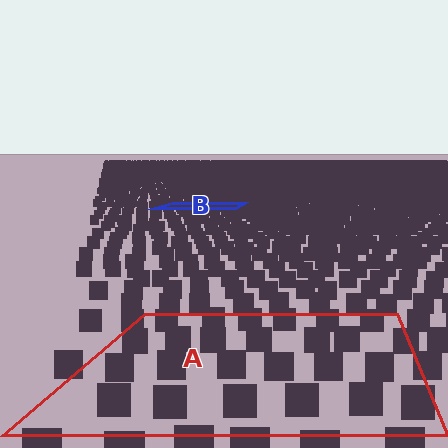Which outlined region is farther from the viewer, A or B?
Region B is farther from the viewer — the texture elements inside it appear smaller and more densely packed.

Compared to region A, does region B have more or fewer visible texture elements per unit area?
Region B has more texture elements per unit area — they are packed more densely because it is farther away.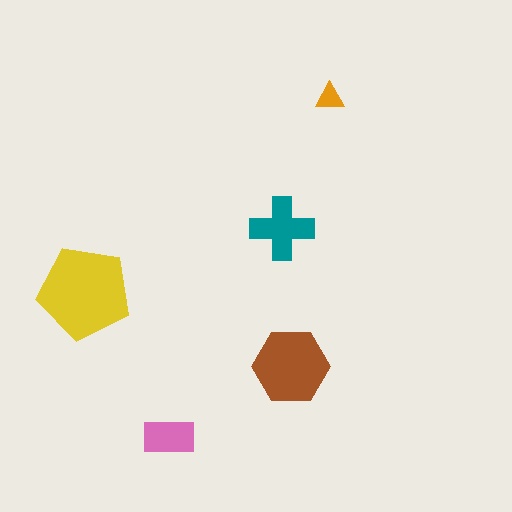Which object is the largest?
The yellow pentagon.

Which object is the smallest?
The orange triangle.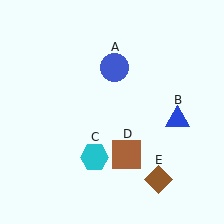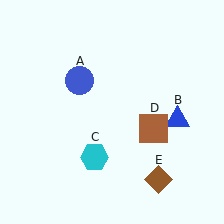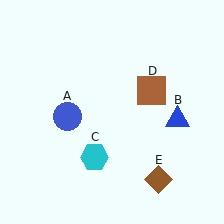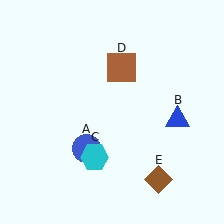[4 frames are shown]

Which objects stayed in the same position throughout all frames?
Blue triangle (object B) and cyan hexagon (object C) and brown diamond (object E) remained stationary.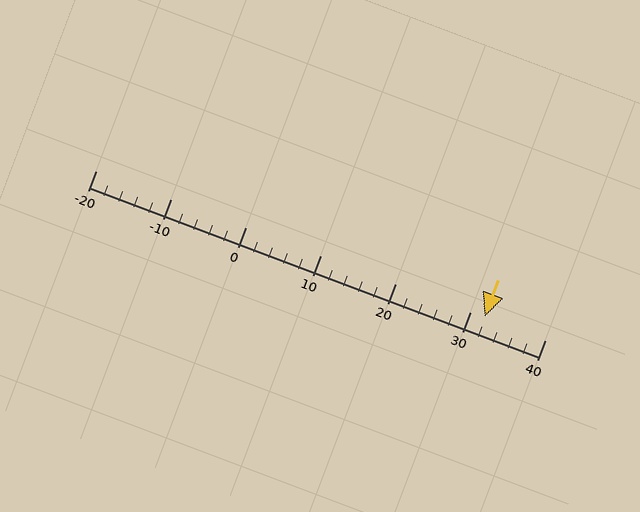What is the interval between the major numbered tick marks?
The major tick marks are spaced 10 units apart.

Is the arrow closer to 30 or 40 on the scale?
The arrow is closer to 30.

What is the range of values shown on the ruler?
The ruler shows values from -20 to 40.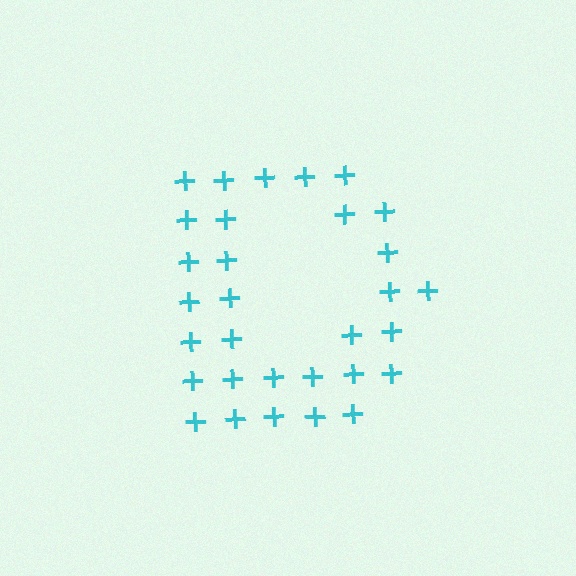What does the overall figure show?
The overall figure shows the letter D.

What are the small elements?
The small elements are plus signs.